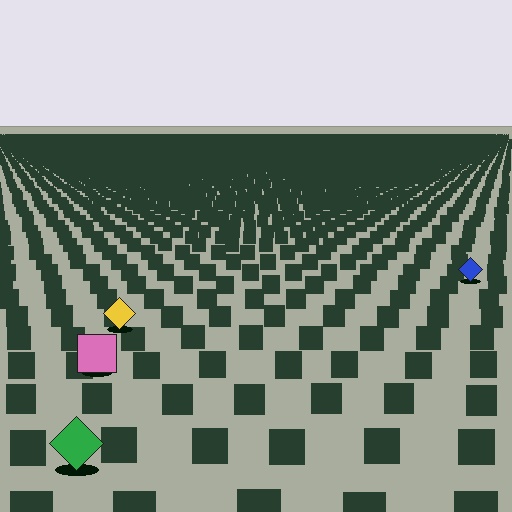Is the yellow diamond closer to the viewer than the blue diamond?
Yes. The yellow diamond is closer — you can tell from the texture gradient: the ground texture is coarser near it.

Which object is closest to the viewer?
The green diamond is closest. The texture marks near it are larger and more spread out.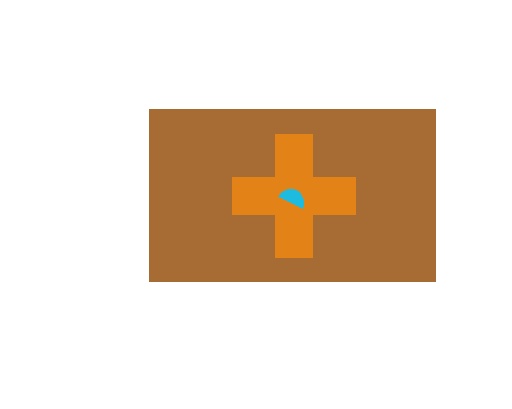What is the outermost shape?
The brown rectangle.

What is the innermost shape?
The cyan semicircle.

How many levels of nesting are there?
3.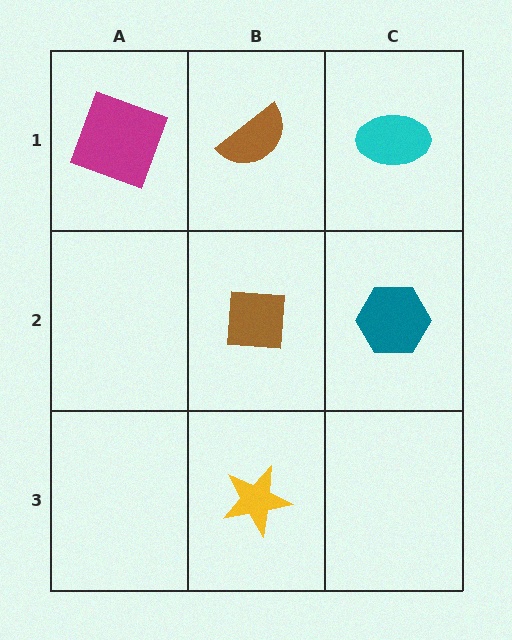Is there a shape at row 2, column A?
No, that cell is empty.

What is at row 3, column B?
A yellow star.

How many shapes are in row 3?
1 shape.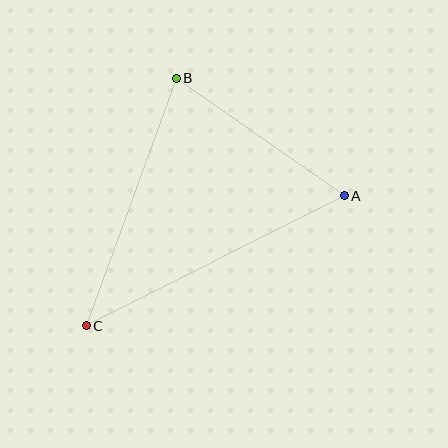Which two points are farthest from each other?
Points A and C are farthest from each other.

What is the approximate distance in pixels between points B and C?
The distance between B and C is approximately 264 pixels.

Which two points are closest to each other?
Points A and B are closest to each other.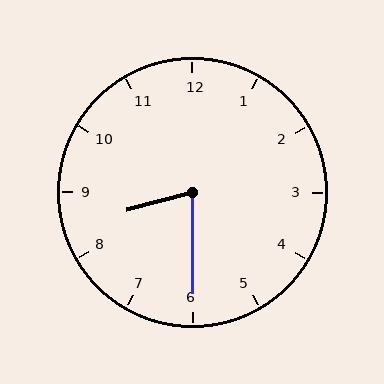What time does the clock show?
8:30.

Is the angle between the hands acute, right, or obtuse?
It is acute.